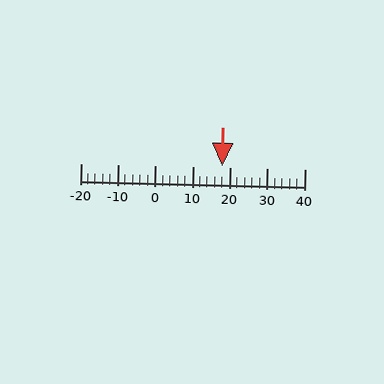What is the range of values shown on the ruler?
The ruler shows values from -20 to 40.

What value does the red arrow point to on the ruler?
The red arrow points to approximately 18.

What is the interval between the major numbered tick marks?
The major tick marks are spaced 10 units apart.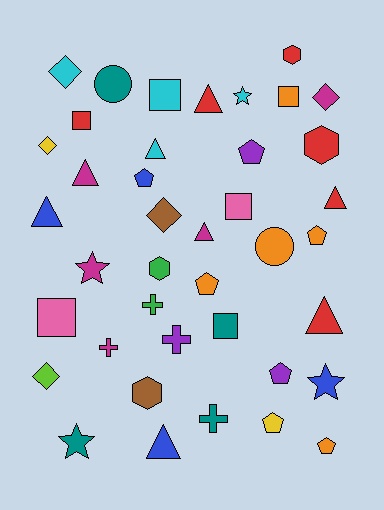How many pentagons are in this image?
There are 7 pentagons.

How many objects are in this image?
There are 40 objects.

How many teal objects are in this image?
There are 4 teal objects.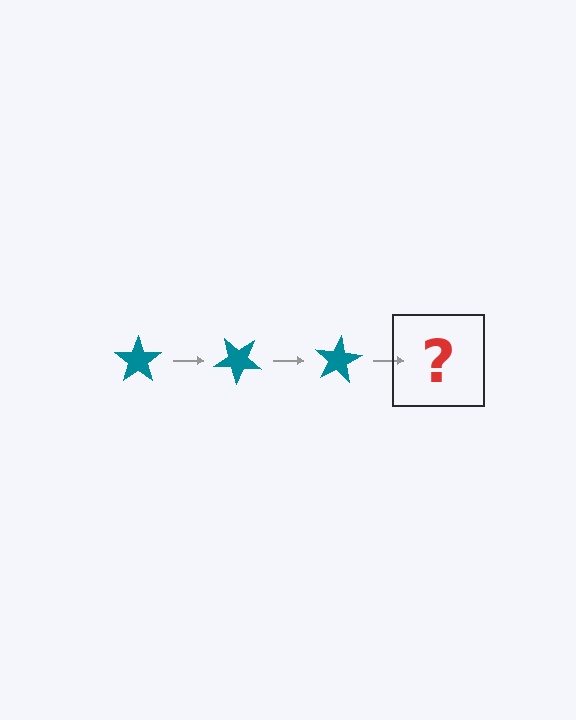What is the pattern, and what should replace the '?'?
The pattern is that the star rotates 40 degrees each step. The '?' should be a teal star rotated 120 degrees.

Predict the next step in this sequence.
The next step is a teal star rotated 120 degrees.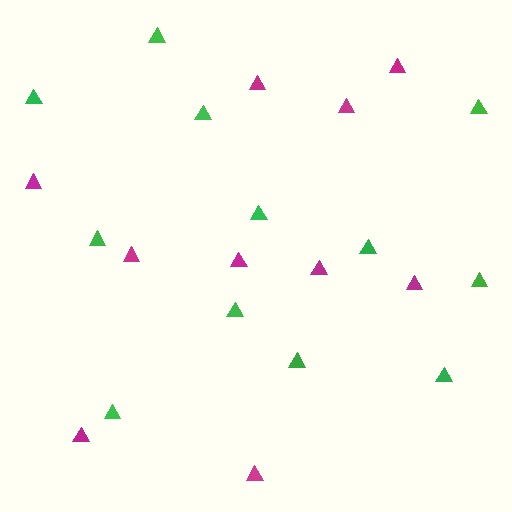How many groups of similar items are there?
There are 2 groups: one group of green triangles (12) and one group of magenta triangles (10).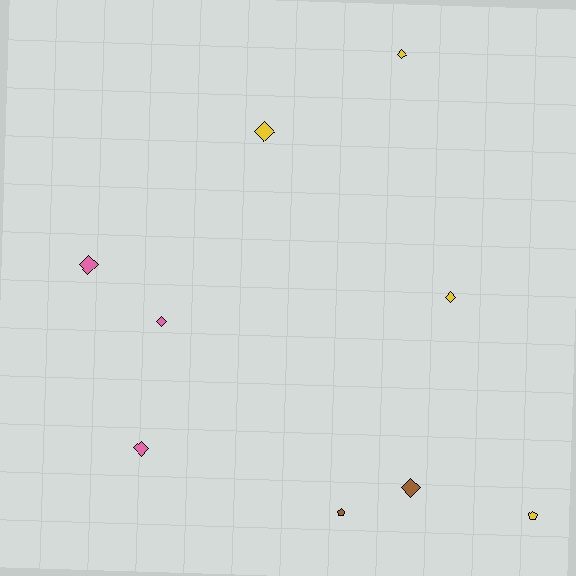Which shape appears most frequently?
Diamond, with 7 objects.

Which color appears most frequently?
Yellow, with 4 objects.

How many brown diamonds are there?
There is 1 brown diamond.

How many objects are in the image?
There are 9 objects.